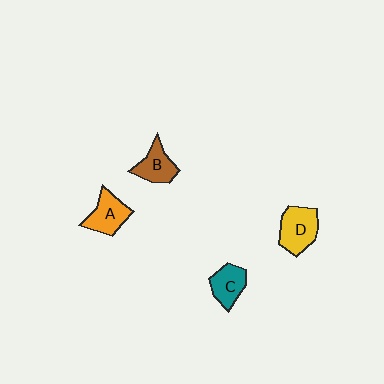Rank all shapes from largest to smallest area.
From largest to smallest: D (yellow), A (orange), B (brown), C (teal).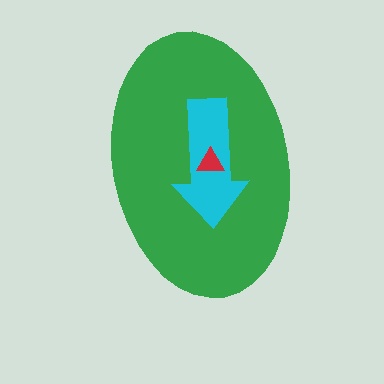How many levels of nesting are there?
3.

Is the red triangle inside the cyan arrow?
Yes.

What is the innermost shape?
The red triangle.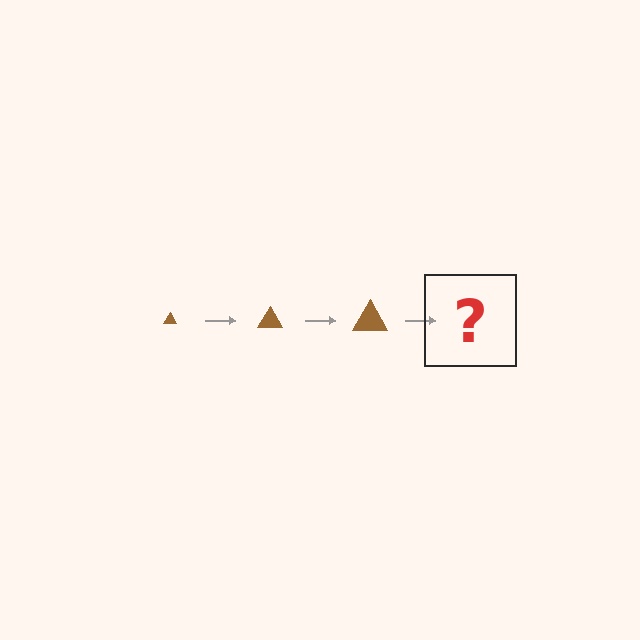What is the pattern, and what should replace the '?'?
The pattern is that the triangle gets progressively larger each step. The '?' should be a brown triangle, larger than the previous one.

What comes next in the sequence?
The next element should be a brown triangle, larger than the previous one.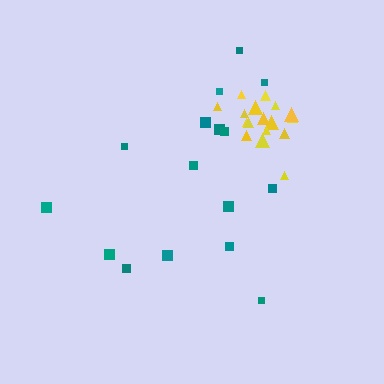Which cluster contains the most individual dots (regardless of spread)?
Yellow (17).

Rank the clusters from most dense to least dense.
yellow, teal.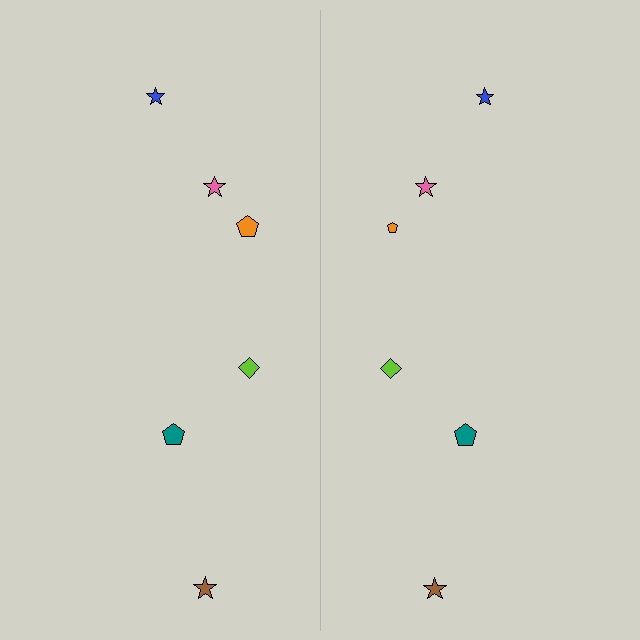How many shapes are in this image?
There are 12 shapes in this image.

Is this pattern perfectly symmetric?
No, the pattern is not perfectly symmetric. The orange pentagon on the right side has a different size than its mirror counterpart.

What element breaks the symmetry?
The orange pentagon on the right side has a different size than its mirror counterpart.